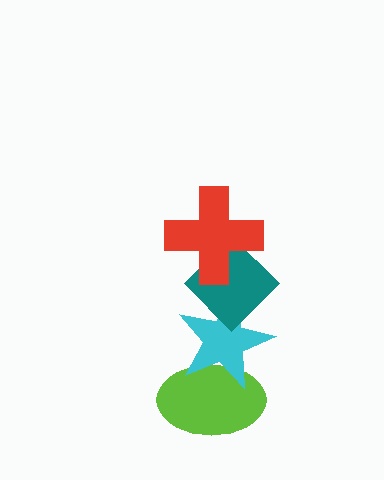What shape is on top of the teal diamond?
The red cross is on top of the teal diamond.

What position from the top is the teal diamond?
The teal diamond is 2nd from the top.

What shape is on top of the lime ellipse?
The cyan star is on top of the lime ellipse.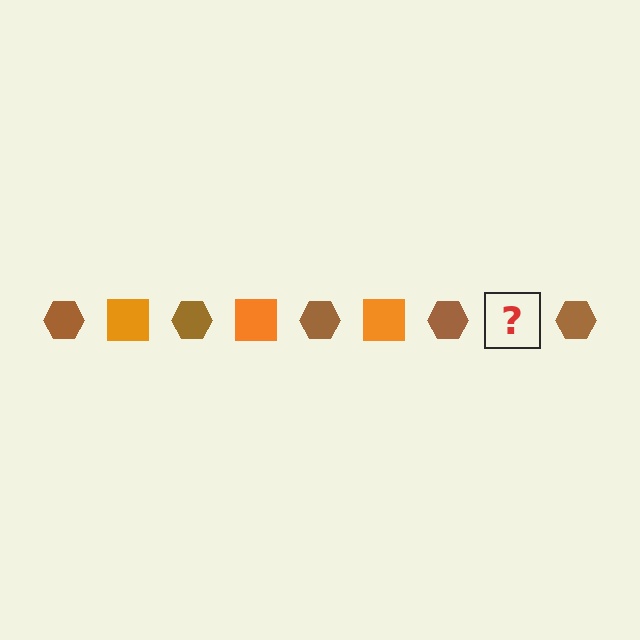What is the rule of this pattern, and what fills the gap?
The rule is that the pattern alternates between brown hexagon and orange square. The gap should be filled with an orange square.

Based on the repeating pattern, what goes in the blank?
The blank should be an orange square.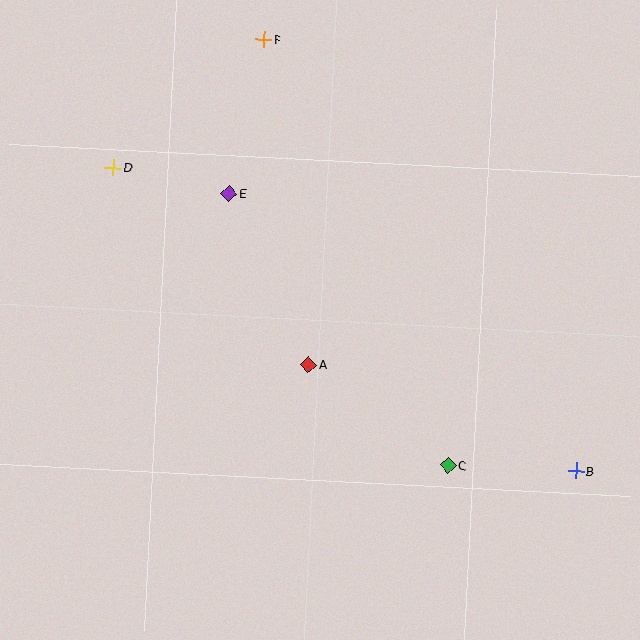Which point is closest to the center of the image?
Point A at (308, 365) is closest to the center.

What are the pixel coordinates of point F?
Point F is at (264, 39).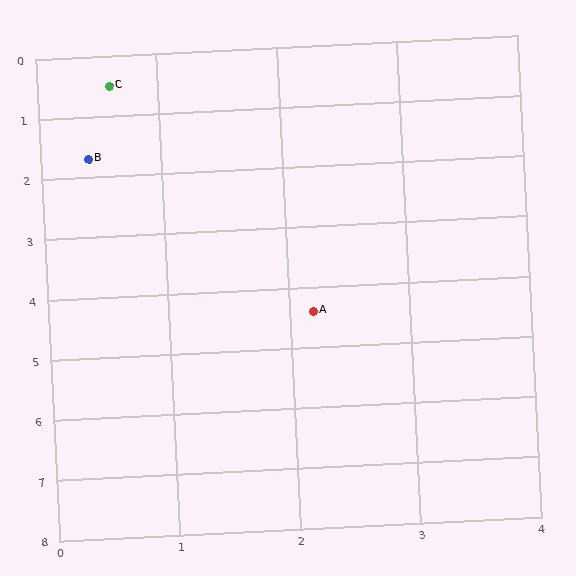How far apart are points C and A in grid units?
Points C and A are about 4.2 grid units apart.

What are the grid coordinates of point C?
Point C is at approximately (0.6, 0.5).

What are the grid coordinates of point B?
Point B is at approximately (0.4, 1.7).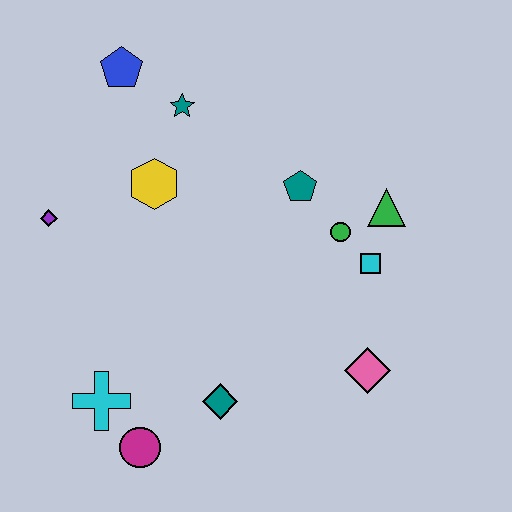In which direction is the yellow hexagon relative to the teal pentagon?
The yellow hexagon is to the left of the teal pentagon.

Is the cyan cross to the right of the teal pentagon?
No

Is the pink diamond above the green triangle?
No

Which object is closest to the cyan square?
The green circle is closest to the cyan square.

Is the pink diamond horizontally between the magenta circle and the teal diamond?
No